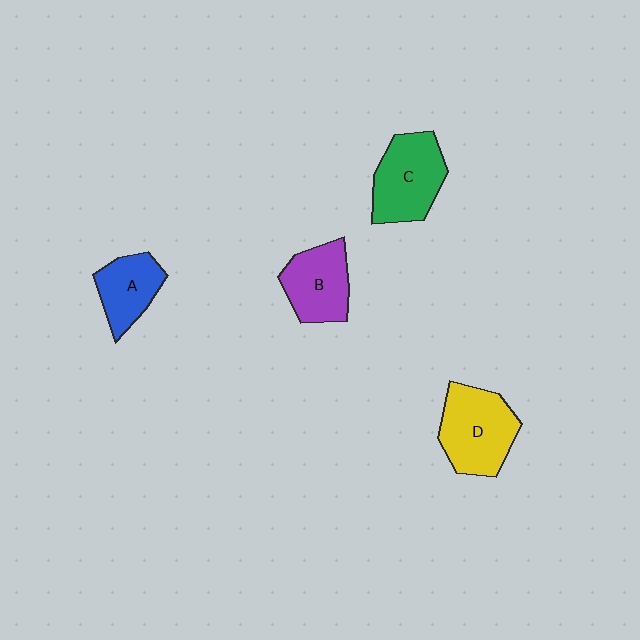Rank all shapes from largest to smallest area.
From largest to smallest: D (yellow), C (green), B (purple), A (blue).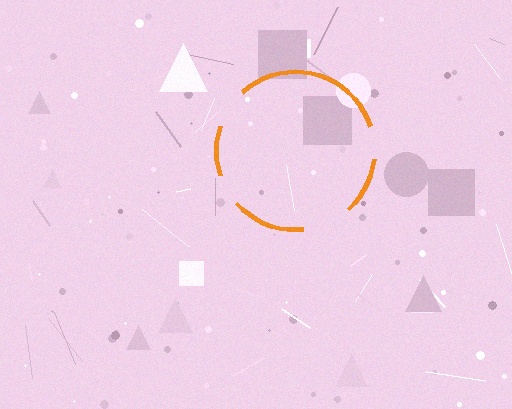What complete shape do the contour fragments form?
The contour fragments form a circle.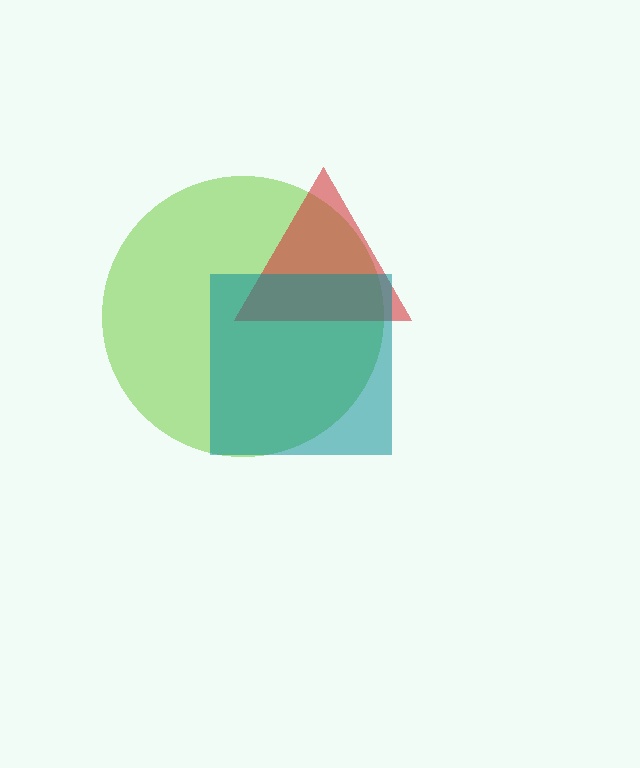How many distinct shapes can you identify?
There are 3 distinct shapes: a lime circle, a red triangle, a teal square.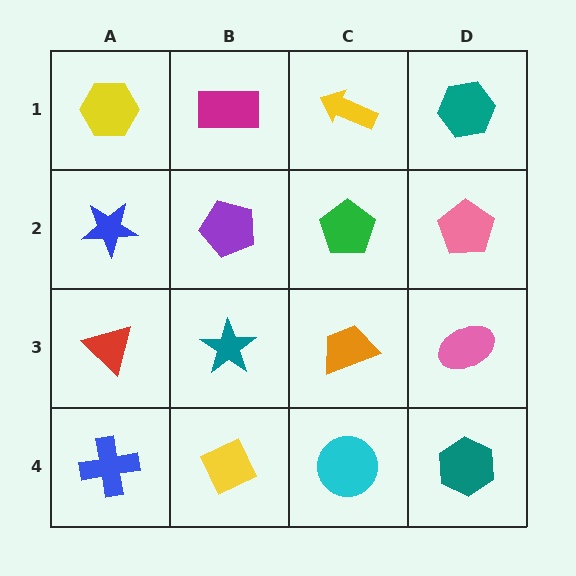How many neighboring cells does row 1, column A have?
2.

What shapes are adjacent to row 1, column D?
A pink pentagon (row 2, column D), a yellow arrow (row 1, column C).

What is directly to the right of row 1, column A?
A magenta rectangle.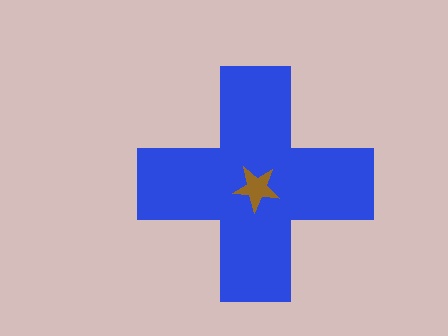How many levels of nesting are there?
2.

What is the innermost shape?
The brown star.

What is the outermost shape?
The blue cross.